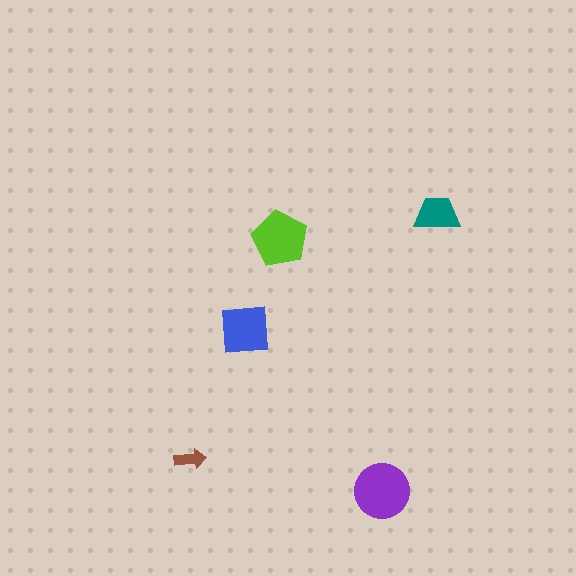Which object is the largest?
The purple circle.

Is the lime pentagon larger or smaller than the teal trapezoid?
Larger.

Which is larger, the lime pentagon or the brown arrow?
The lime pentagon.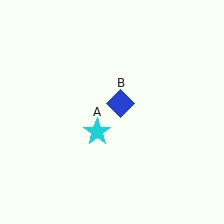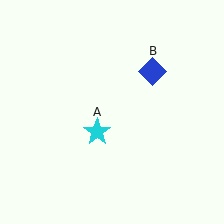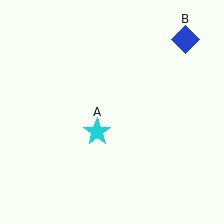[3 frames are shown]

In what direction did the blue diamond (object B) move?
The blue diamond (object B) moved up and to the right.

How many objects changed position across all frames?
1 object changed position: blue diamond (object B).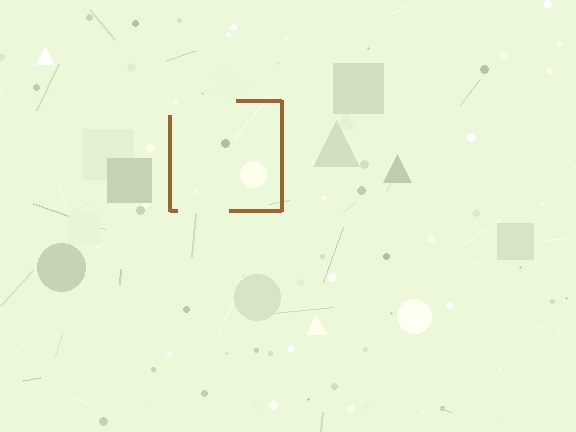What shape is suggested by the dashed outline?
The dashed outline suggests a square.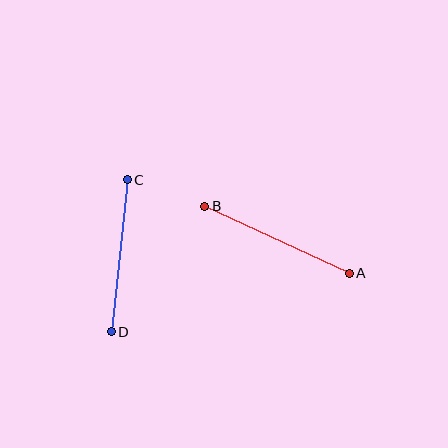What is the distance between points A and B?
The distance is approximately 159 pixels.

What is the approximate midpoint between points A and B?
The midpoint is at approximately (277, 240) pixels.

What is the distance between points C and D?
The distance is approximately 153 pixels.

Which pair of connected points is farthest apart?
Points A and B are farthest apart.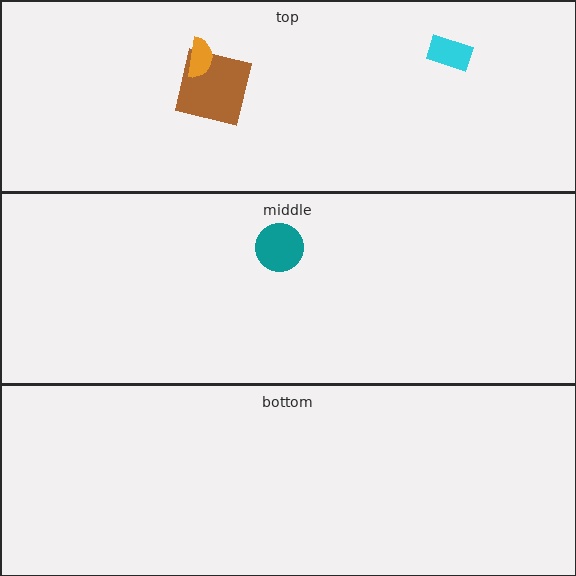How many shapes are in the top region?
3.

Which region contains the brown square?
The top region.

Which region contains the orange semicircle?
The top region.